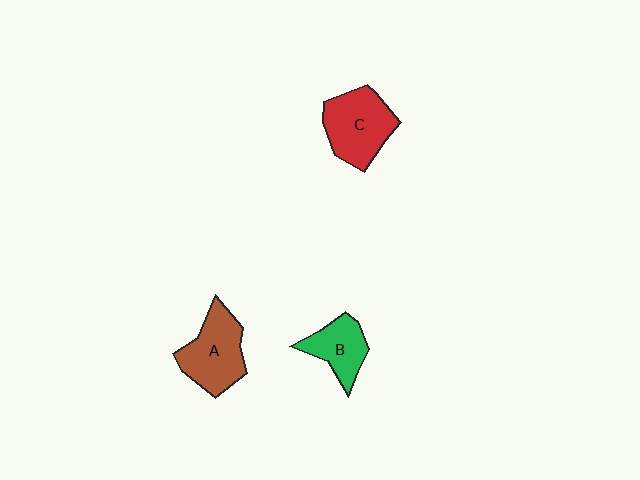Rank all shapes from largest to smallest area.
From largest to smallest: C (red), A (brown), B (green).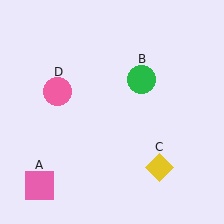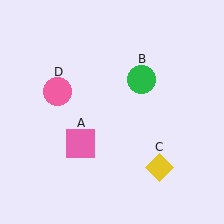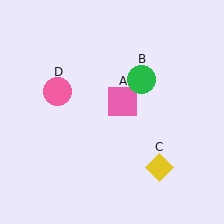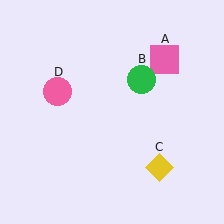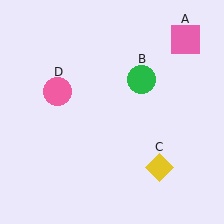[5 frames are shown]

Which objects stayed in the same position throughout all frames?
Green circle (object B) and yellow diamond (object C) and pink circle (object D) remained stationary.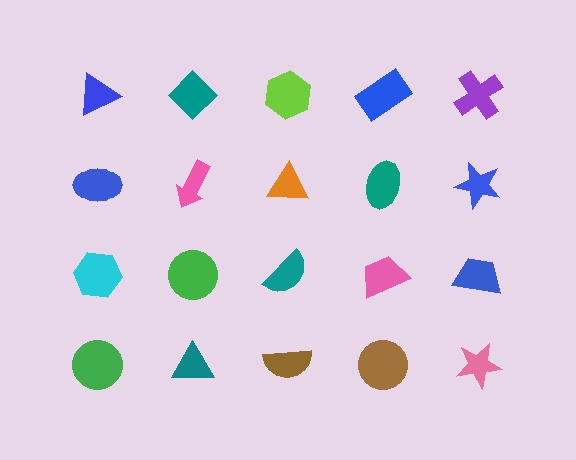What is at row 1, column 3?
A lime hexagon.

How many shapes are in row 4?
5 shapes.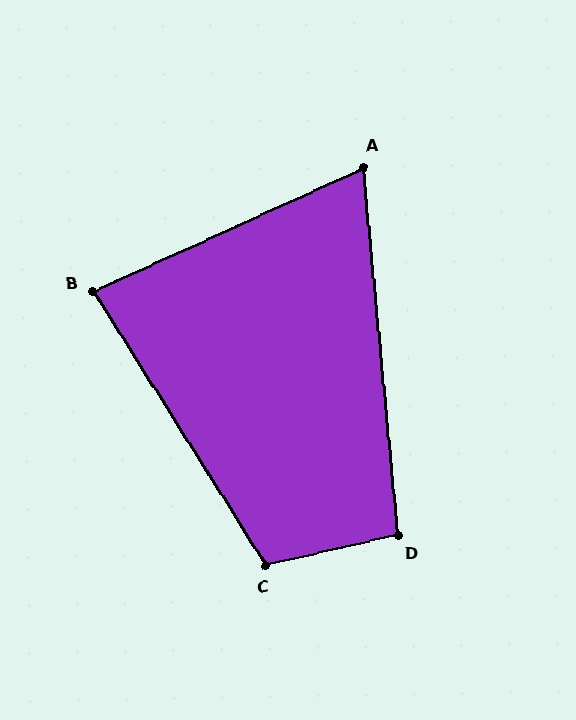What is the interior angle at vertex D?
Approximately 98 degrees (obtuse).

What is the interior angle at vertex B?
Approximately 82 degrees (acute).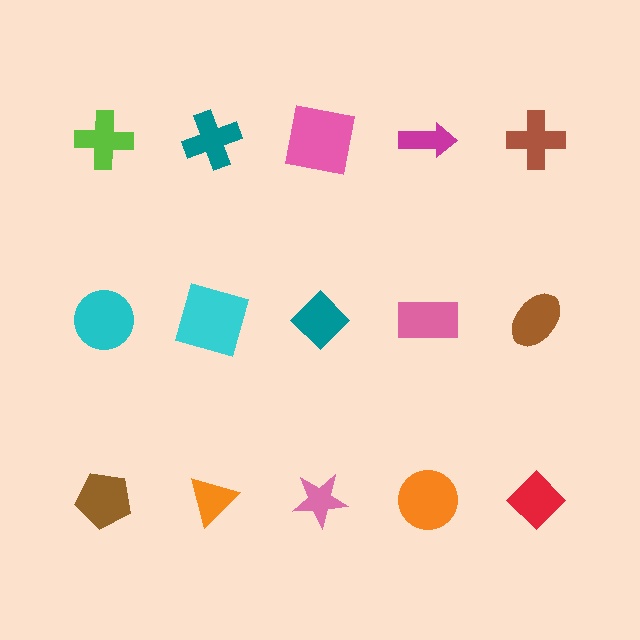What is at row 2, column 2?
A cyan square.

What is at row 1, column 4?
A magenta arrow.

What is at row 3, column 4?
An orange circle.